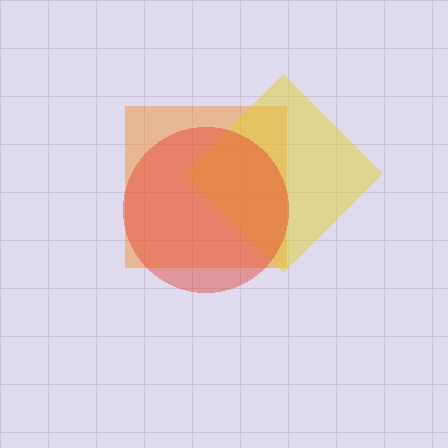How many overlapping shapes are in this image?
There are 3 overlapping shapes in the image.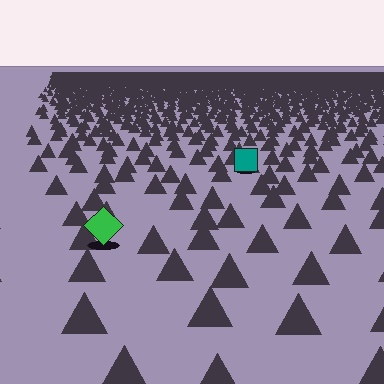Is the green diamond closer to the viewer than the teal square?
Yes. The green diamond is closer — you can tell from the texture gradient: the ground texture is coarser near it.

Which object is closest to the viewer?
The green diamond is closest. The texture marks near it are larger and more spread out.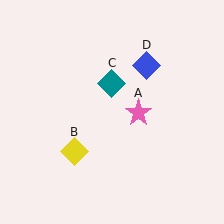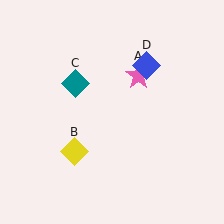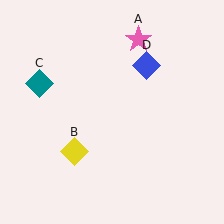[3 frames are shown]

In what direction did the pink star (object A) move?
The pink star (object A) moved up.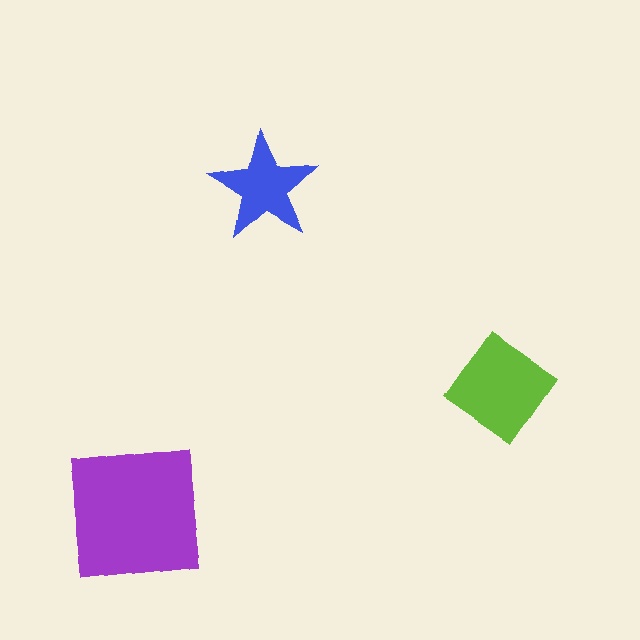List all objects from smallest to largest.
The blue star, the lime diamond, the purple square.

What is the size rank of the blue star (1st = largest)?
3rd.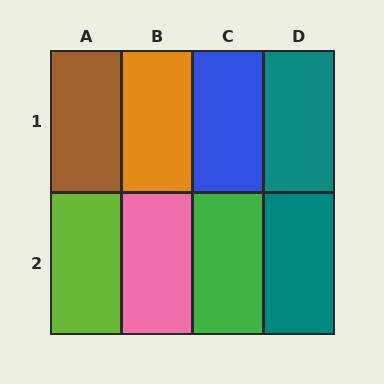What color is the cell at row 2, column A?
Lime.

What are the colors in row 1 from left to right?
Brown, orange, blue, teal.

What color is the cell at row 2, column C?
Green.